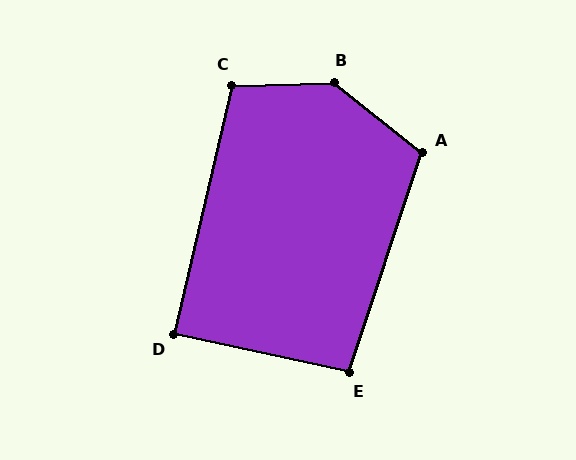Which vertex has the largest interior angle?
B, at approximately 139 degrees.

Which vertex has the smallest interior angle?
D, at approximately 89 degrees.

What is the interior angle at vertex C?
Approximately 105 degrees (obtuse).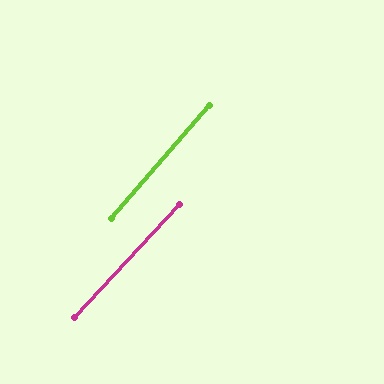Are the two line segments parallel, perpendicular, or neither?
Parallel — their directions differ by only 1.8°.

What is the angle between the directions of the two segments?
Approximately 2 degrees.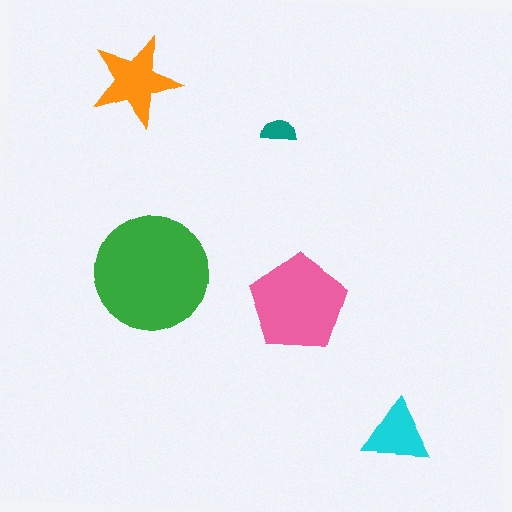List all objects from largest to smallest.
The green circle, the pink pentagon, the orange star, the cyan triangle, the teal semicircle.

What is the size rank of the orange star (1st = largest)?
3rd.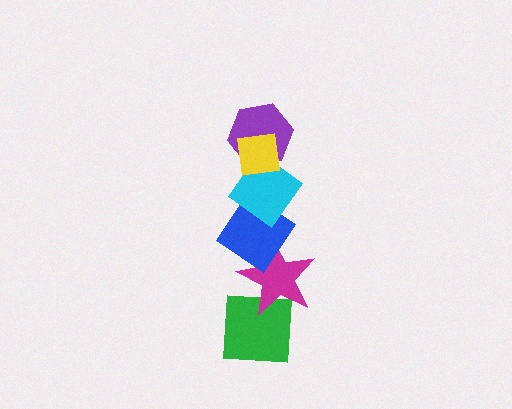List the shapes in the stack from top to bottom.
From top to bottom: the yellow square, the purple hexagon, the cyan diamond, the blue diamond, the magenta star, the green square.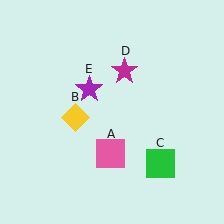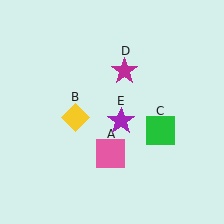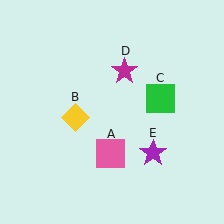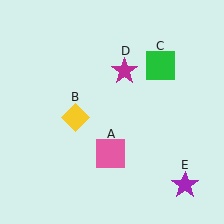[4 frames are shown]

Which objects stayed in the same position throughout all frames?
Pink square (object A) and yellow diamond (object B) and magenta star (object D) remained stationary.